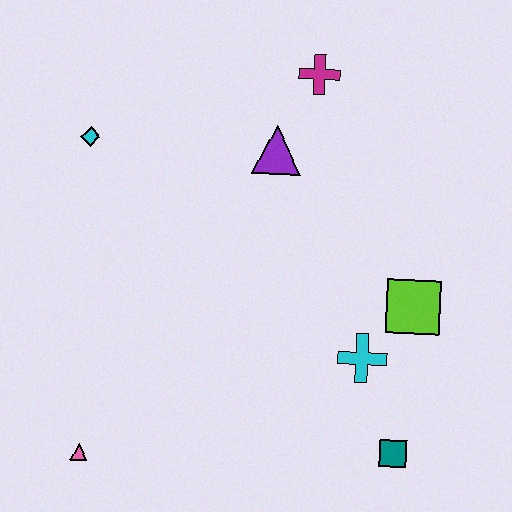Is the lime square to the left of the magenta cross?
No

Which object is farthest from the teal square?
The cyan diamond is farthest from the teal square.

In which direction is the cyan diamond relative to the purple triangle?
The cyan diamond is to the left of the purple triangle.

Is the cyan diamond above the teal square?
Yes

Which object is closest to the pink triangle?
The cyan cross is closest to the pink triangle.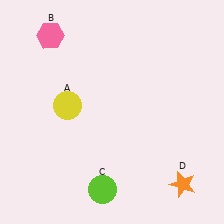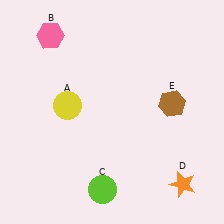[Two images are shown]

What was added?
A brown hexagon (E) was added in Image 2.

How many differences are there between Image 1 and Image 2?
There is 1 difference between the two images.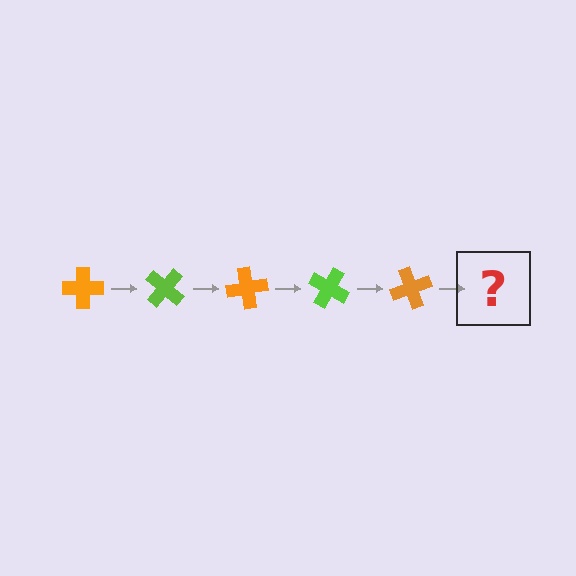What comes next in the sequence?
The next element should be a lime cross, rotated 200 degrees from the start.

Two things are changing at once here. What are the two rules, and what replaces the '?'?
The two rules are that it rotates 40 degrees each step and the color cycles through orange and lime. The '?' should be a lime cross, rotated 200 degrees from the start.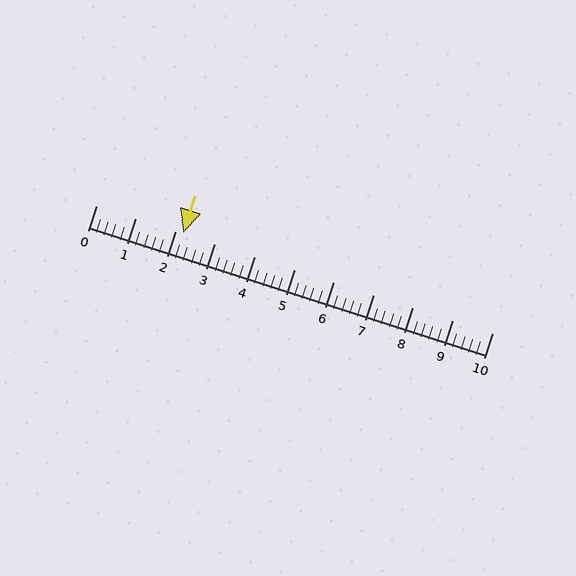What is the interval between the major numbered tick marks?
The major tick marks are spaced 1 units apart.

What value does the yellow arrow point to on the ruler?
The yellow arrow points to approximately 2.2.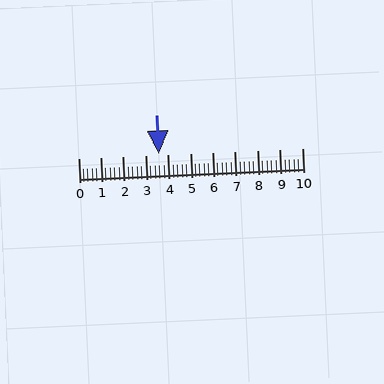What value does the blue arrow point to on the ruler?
The blue arrow points to approximately 3.6.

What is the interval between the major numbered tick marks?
The major tick marks are spaced 1 units apart.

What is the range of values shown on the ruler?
The ruler shows values from 0 to 10.